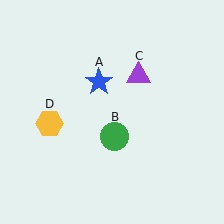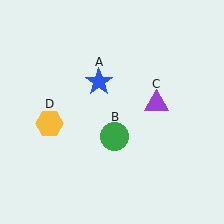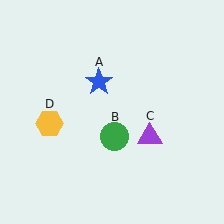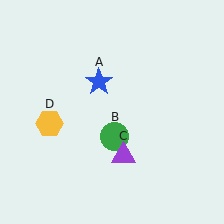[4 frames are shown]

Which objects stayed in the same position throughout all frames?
Blue star (object A) and green circle (object B) and yellow hexagon (object D) remained stationary.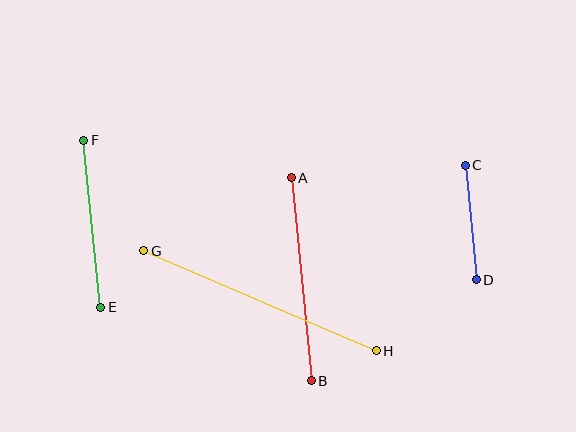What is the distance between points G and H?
The distance is approximately 253 pixels.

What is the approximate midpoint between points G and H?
The midpoint is at approximately (260, 301) pixels.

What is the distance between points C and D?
The distance is approximately 115 pixels.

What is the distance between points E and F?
The distance is approximately 167 pixels.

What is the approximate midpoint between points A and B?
The midpoint is at approximately (301, 279) pixels.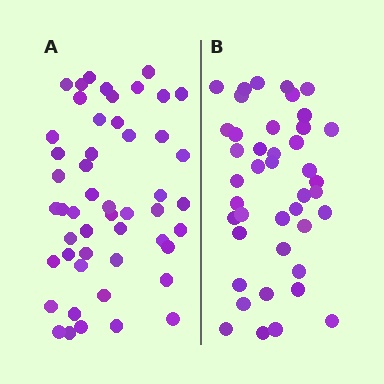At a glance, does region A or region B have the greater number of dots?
Region A (the left region) has more dots.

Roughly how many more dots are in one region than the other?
Region A has roughly 8 or so more dots than region B.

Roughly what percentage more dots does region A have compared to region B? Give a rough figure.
About 20% more.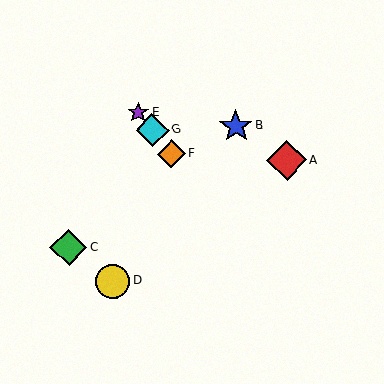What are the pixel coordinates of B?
Object B is at (236, 126).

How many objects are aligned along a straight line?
3 objects (E, F, G) are aligned along a straight line.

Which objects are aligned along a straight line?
Objects E, F, G are aligned along a straight line.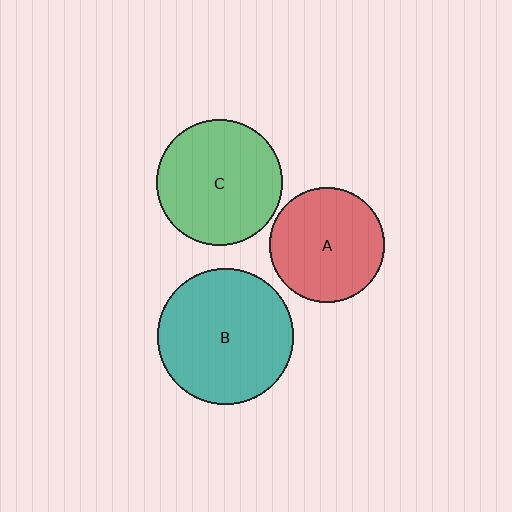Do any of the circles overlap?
No, none of the circles overlap.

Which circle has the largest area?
Circle B (teal).